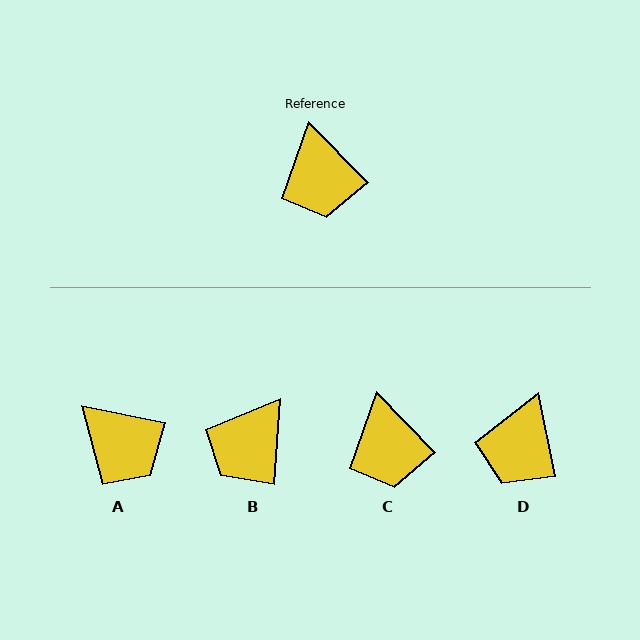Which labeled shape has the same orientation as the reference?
C.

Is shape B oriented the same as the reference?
No, it is off by about 49 degrees.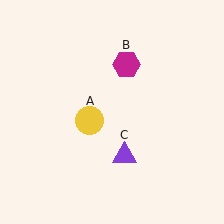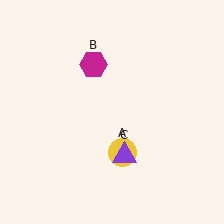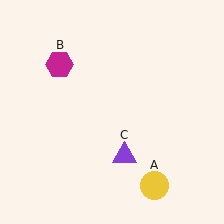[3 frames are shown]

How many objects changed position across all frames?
2 objects changed position: yellow circle (object A), magenta hexagon (object B).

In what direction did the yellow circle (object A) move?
The yellow circle (object A) moved down and to the right.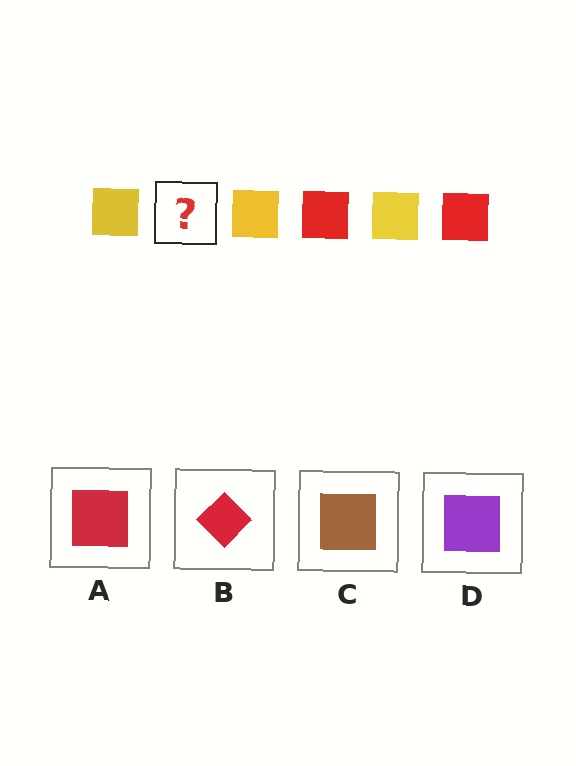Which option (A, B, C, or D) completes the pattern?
A.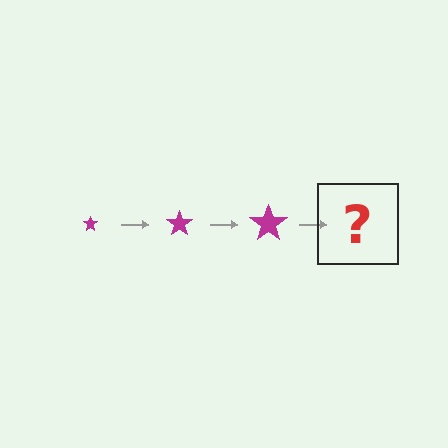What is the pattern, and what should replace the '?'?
The pattern is that the star gets progressively larger each step. The '?' should be a magenta star, larger than the previous one.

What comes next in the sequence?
The next element should be a magenta star, larger than the previous one.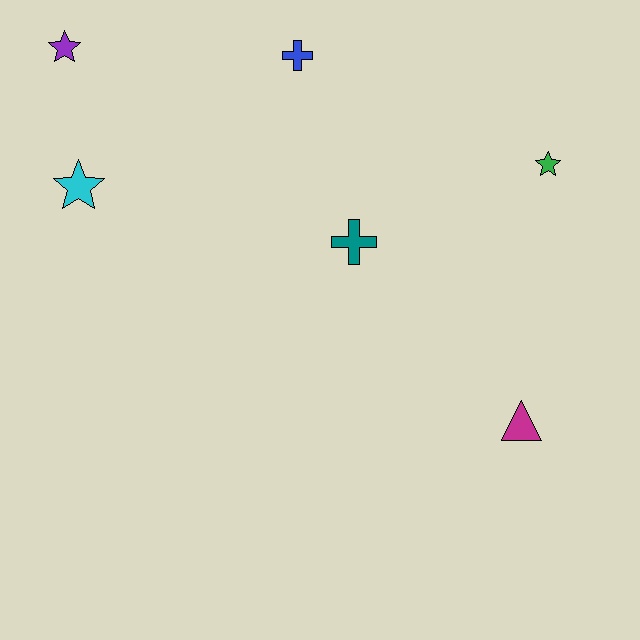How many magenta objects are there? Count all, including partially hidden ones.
There is 1 magenta object.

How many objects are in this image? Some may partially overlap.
There are 6 objects.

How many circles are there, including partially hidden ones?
There are no circles.